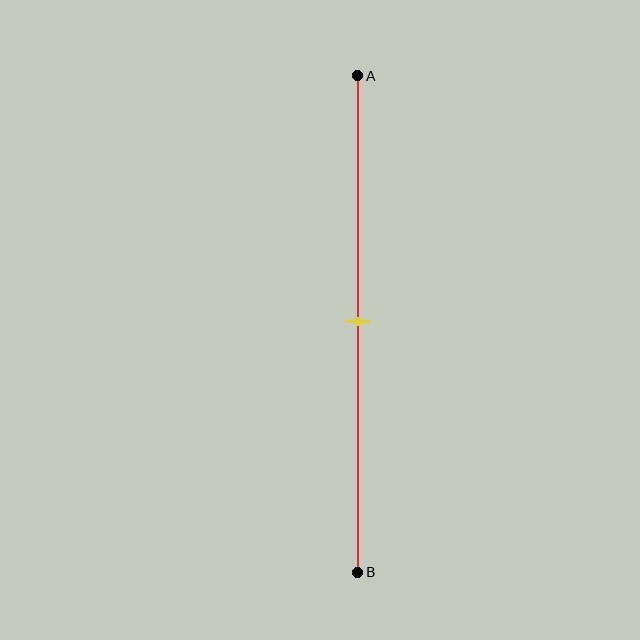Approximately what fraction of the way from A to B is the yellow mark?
The yellow mark is approximately 50% of the way from A to B.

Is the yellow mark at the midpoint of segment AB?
Yes, the mark is approximately at the midpoint.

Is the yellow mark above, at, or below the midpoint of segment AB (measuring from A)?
The yellow mark is approximately at the midpoint of segment AB.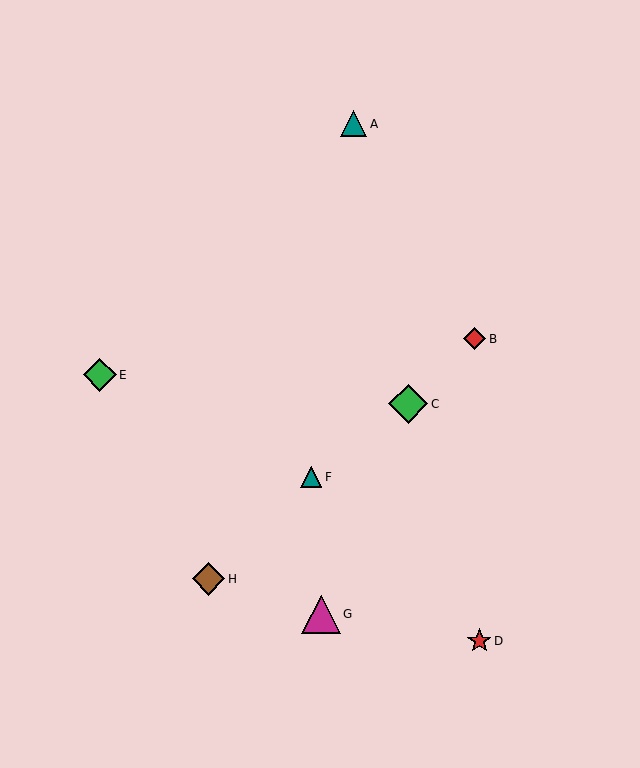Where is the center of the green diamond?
The center of the green diamond is at (100, 375).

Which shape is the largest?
The green diamond (labeled C) is the largest.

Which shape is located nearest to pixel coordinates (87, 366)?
The green diamond (labeled E) at (100, 375) is nearest to that location.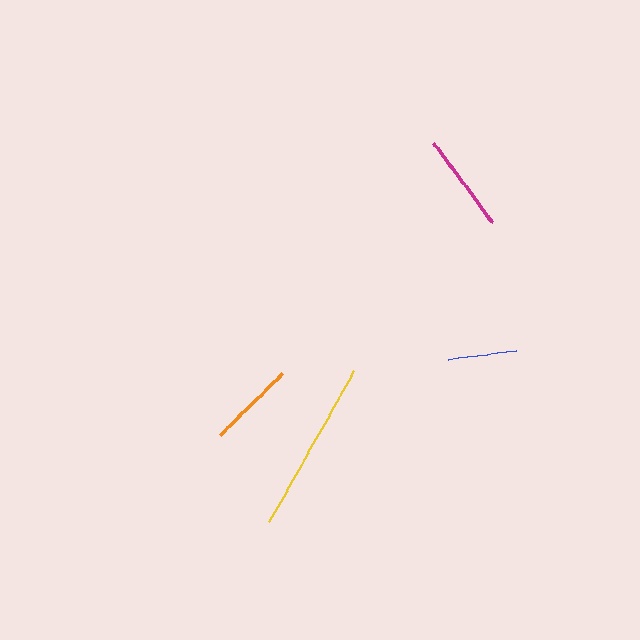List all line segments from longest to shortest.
From longest to shortest: yellow, magenta, orange, blue.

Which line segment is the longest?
The yellow line is the longest at approximately 173 pixels.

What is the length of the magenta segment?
The magenta segment is approximately 99 pixels long.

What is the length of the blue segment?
The blue segment is approximately 69 pixels long.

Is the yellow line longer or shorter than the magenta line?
The yellow line is longer than the magenta line.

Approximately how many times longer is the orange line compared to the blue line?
The orange line is approximately 1.3 times the length of the blue line.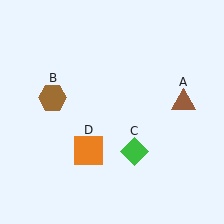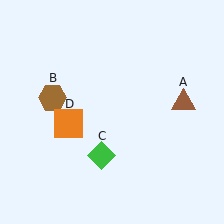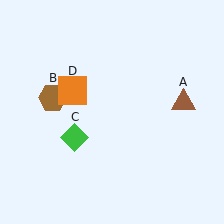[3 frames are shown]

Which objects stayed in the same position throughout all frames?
Brown triangle (object A) and brown hexagon (object B) remained stationary.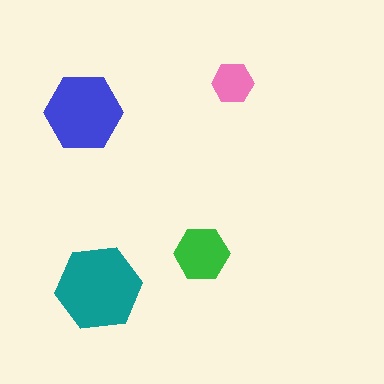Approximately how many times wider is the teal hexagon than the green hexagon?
About 1.5 times wider.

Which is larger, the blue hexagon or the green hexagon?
The blue one.